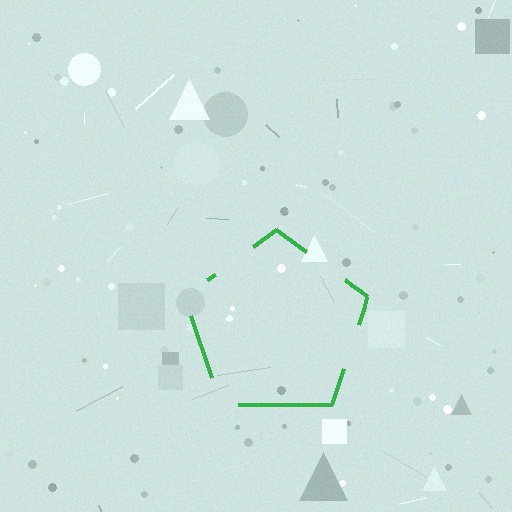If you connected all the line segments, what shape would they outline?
They would outline a pentagon.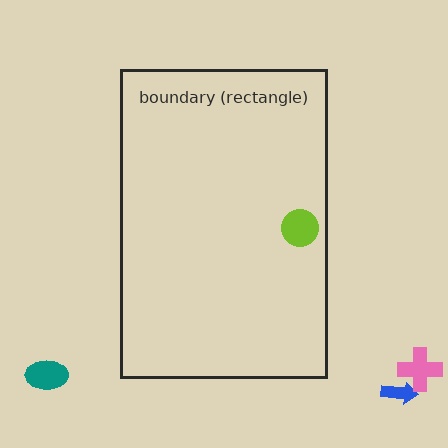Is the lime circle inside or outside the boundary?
Inside.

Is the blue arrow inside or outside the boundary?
Outside.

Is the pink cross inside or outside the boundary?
Outside.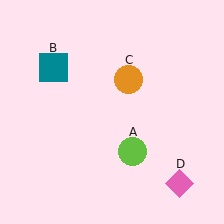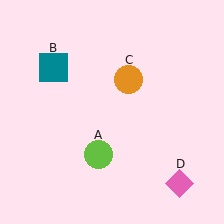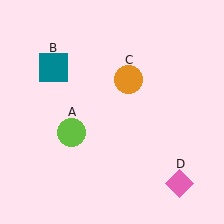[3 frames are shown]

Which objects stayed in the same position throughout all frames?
Teal square (object B) and orange circle (object C) and pink diamond (object D) remained stationary.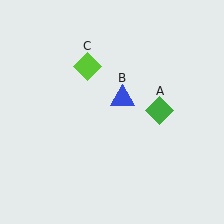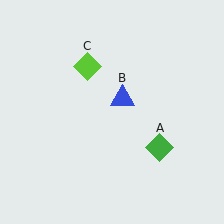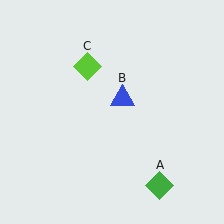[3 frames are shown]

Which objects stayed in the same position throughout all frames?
Blue triangle (object B) and lime diamond (object C) remained stationary.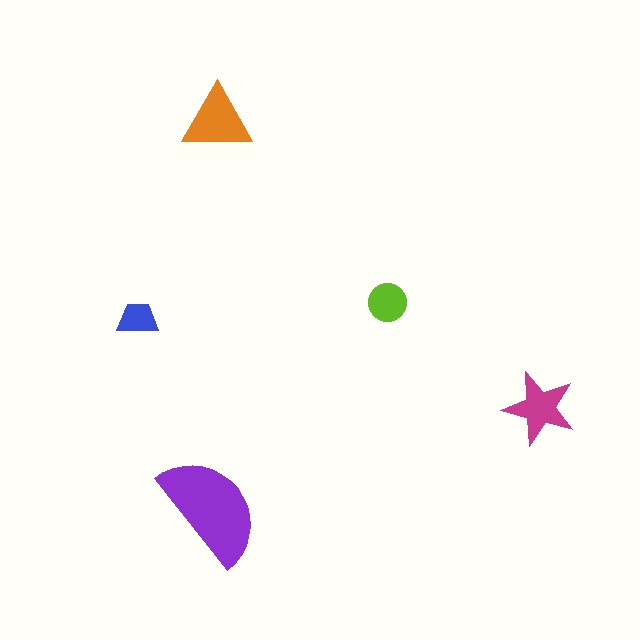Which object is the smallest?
The blue trapezoid.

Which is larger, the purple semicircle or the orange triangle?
The purple semicircle.